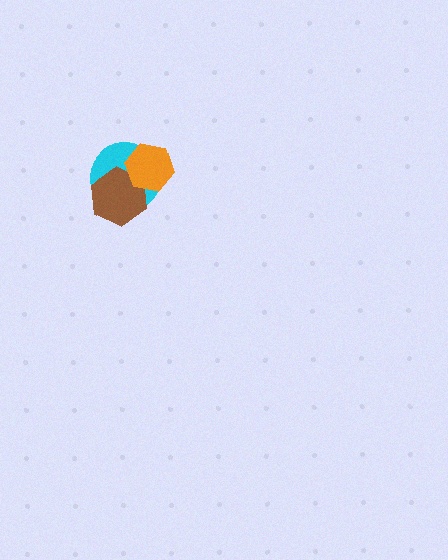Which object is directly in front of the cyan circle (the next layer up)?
The brown hexagon is directly in front of the cyan circle.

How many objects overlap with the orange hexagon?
2 objects overlap with the orange hexagon.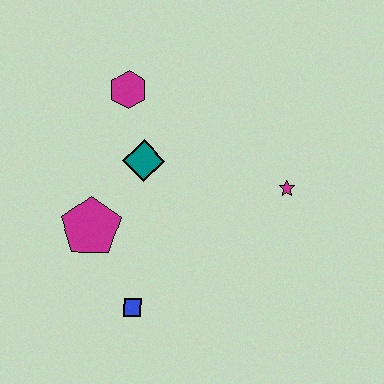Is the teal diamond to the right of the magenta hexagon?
Yes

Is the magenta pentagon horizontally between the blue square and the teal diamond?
No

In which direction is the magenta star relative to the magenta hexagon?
The magenta star is to the right of the magenta hexagon.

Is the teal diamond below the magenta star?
No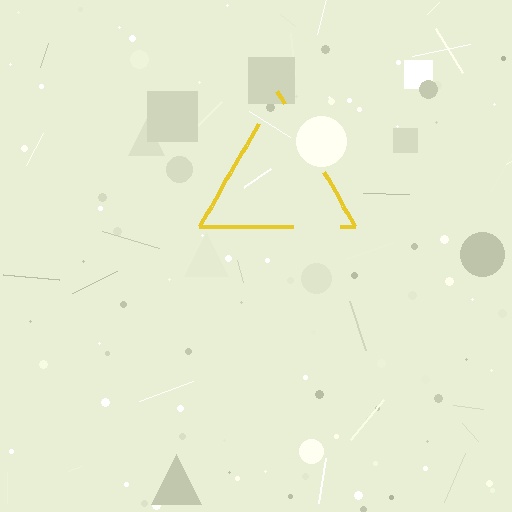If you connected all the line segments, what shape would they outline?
They would outline a triangle.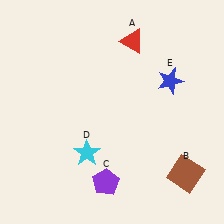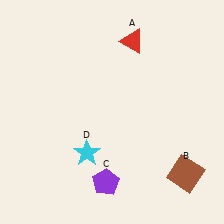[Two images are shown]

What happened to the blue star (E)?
The blue star (E) was removed in Image 2. It was in the top-right area of Image 1.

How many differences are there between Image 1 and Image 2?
There is 1 difference between the two images.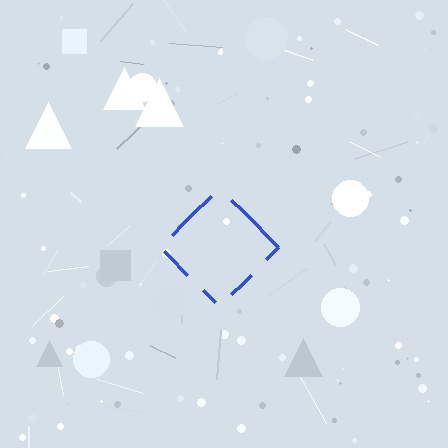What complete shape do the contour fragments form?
The contour fragments form a diamond.